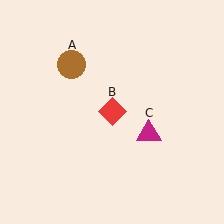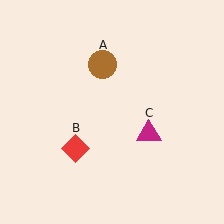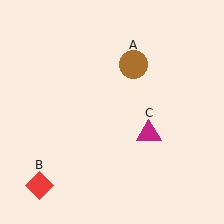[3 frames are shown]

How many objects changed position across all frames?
2 objects changed position: brown circle (object A), red diamond (object B).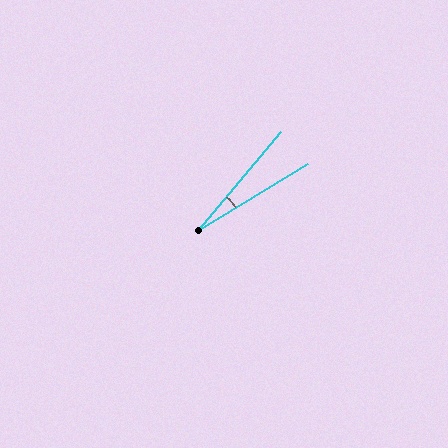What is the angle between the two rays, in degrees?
Approximately 18 degrees.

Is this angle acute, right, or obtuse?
It is acute.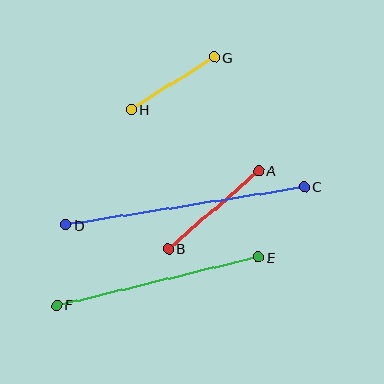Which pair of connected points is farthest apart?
Points C and D are farthest apart.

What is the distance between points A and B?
The distance is approximately 120 pixels.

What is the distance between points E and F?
The distance is approximately 207 pixels.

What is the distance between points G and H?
The distance is approximately 98 pixels.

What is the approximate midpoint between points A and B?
The midpoint is at approximately (213, 210) pixels.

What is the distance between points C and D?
The distance is approximately 241 pixels.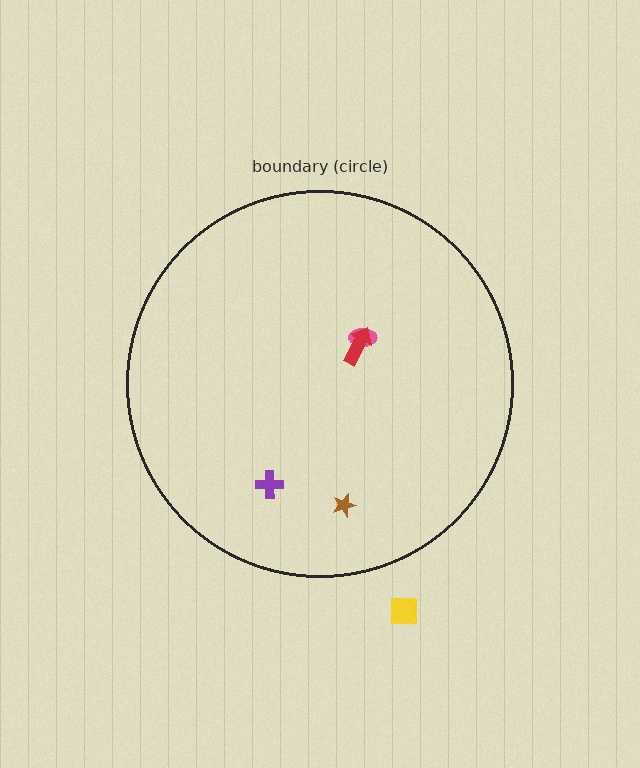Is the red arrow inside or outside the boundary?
Inside.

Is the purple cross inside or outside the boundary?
Inside.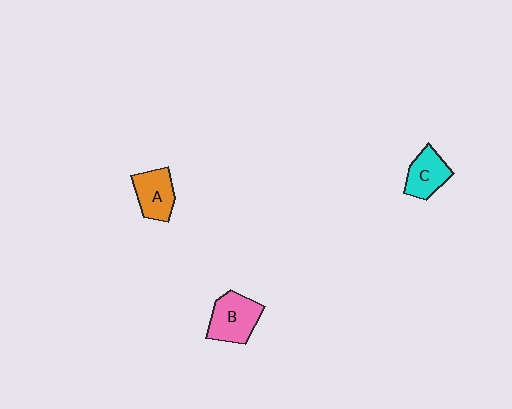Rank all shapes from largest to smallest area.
From largest to smallest: B (pink), A (orange), C (cyan).